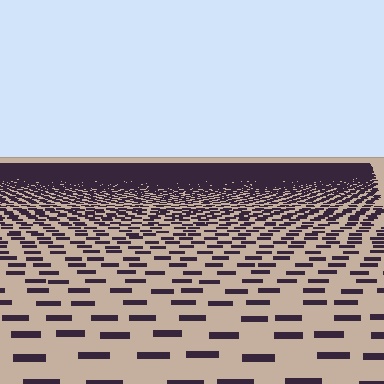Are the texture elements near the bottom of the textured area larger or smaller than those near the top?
Larger. Near the bottom, elements are closer to the viewer and appear at a bigger on-screen size.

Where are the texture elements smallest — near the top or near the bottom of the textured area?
Near the top.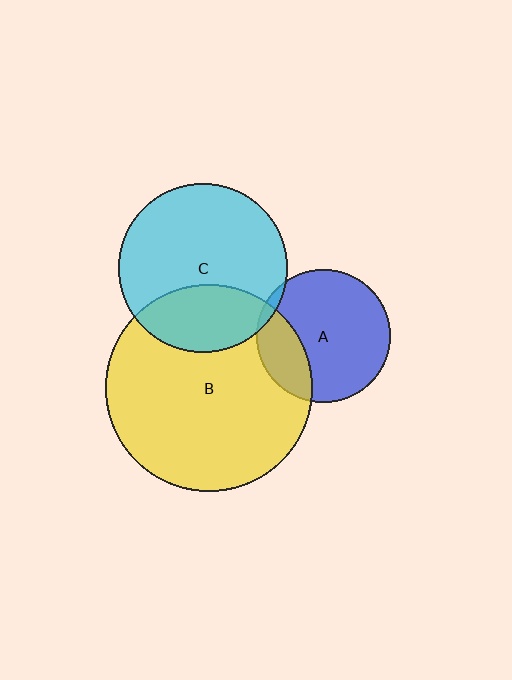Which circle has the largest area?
Circle B (yellow).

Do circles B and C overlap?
Yes.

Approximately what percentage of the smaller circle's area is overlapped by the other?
Approximately 30%.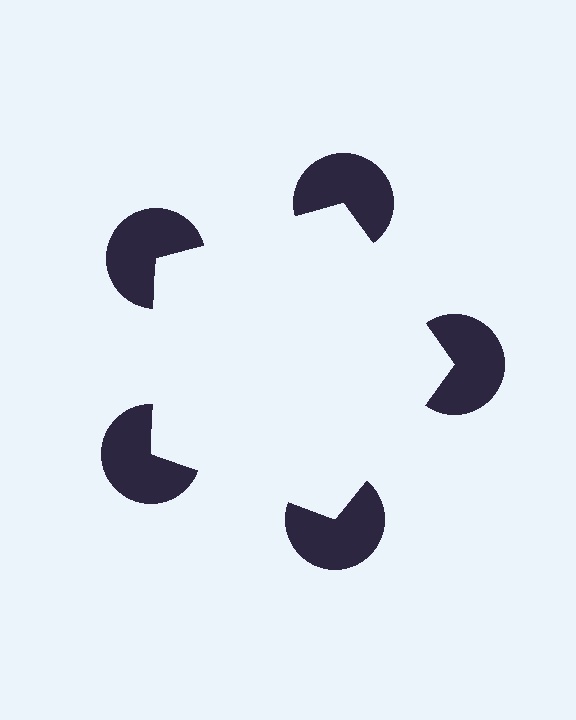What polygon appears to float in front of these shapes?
An illusory pentagon — its edges are inferred from the aligned wedge cuts in the pac-man discs, not physically drawn.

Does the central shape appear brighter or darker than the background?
It typically appears slightly brighter than the background, even though no actual brightness change is drawn.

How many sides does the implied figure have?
5 sides.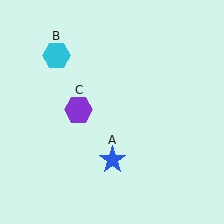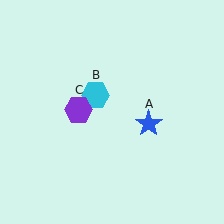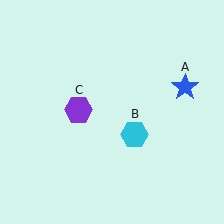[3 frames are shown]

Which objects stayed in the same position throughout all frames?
Purple hexagon (object C) remained stationary.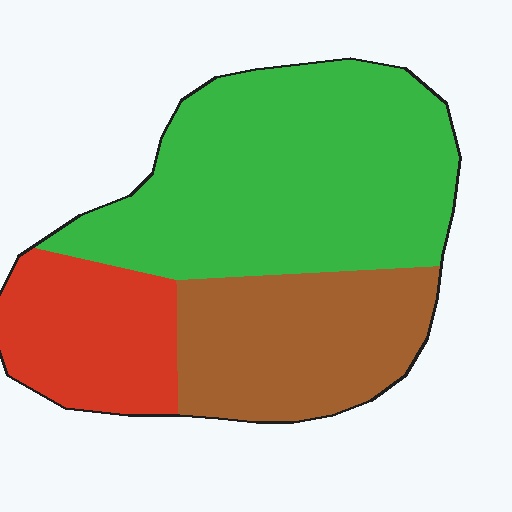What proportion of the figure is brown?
Brown covers around 30% of the figure.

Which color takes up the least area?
Red, at roughly 20%.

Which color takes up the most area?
Green, at roughly 50%.